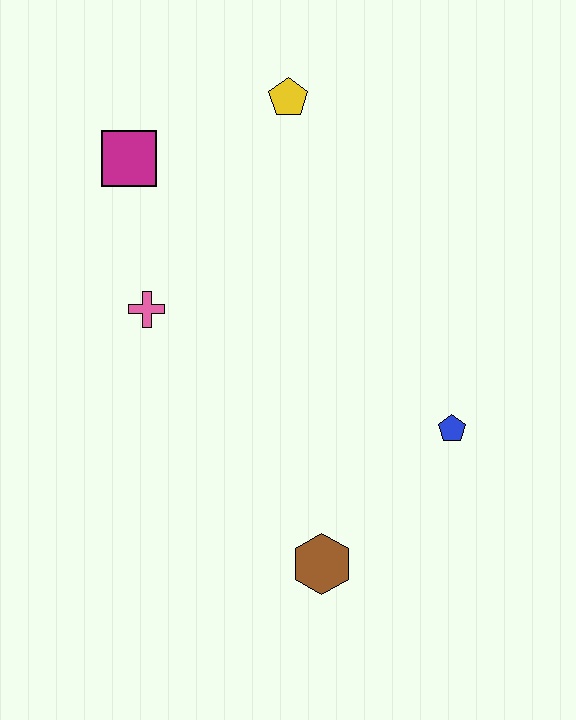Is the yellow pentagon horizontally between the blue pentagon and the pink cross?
Yes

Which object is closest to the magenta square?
The pink cross is closest to the magenta square.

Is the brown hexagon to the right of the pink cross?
Yes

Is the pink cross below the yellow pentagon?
Yes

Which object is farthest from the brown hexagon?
The yellow pentagon is farthest from the brown hexagon.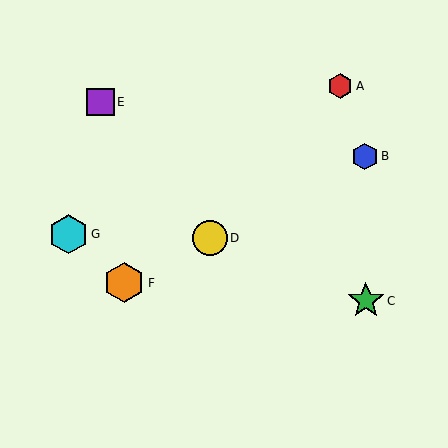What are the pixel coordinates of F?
Object F is at (124, 283).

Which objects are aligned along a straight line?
Objects B, D, F are aligned along a straight line.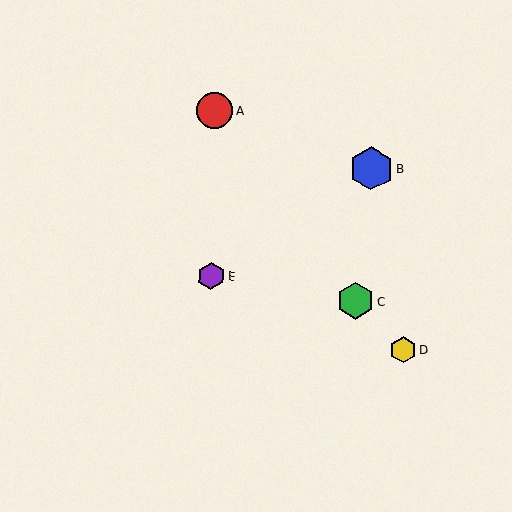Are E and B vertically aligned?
No, E is at x≈211 and B is at x≈371.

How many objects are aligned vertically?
2 objects (A, E) are aligned vertically.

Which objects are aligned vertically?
Objects A, E are aligned vertically.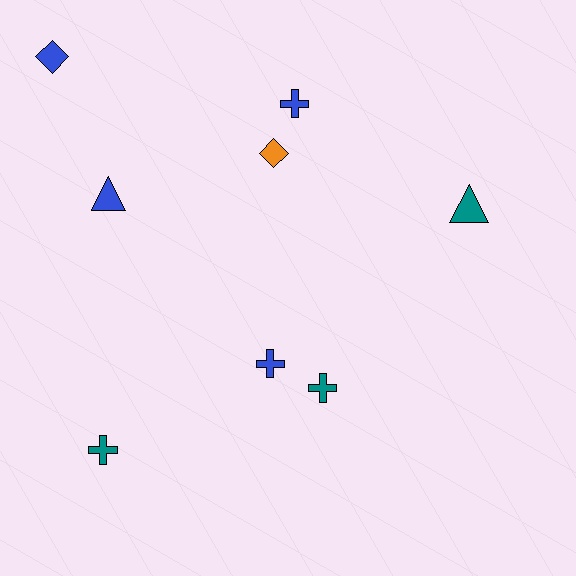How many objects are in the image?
There are 8 objects.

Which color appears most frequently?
Blue, with 4 objects.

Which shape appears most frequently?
Cross, with 4 objects.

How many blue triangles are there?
There is 1 blue triangle.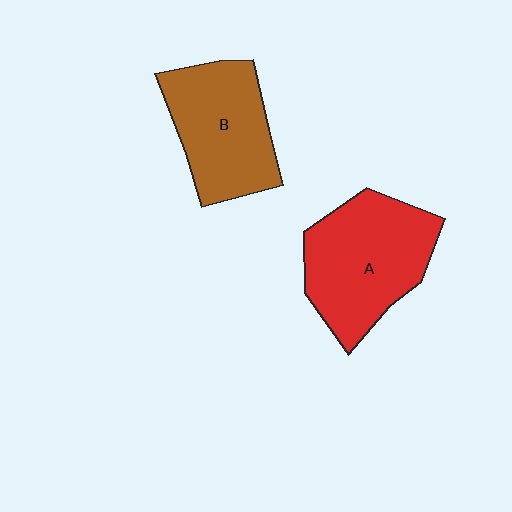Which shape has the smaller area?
Shape B (brown).